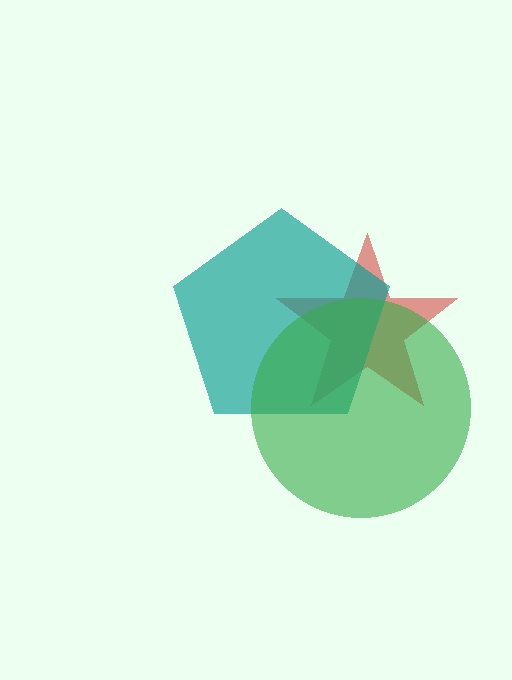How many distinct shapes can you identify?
There are 3 distinct shapes: a red star, a teal pentagon, a green circle.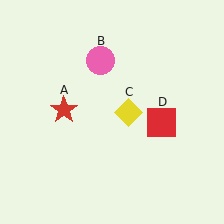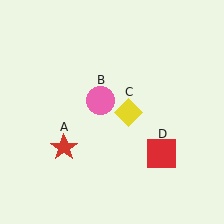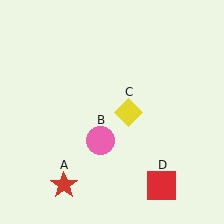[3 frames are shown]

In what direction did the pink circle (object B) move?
The pink circle (object B) moved down.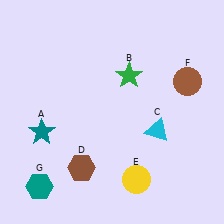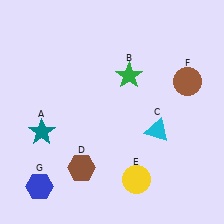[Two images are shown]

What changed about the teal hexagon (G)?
In Image 1, G is teal. In Image 2, it changed to blue.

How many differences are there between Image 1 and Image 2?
There is 1 difference between the two images.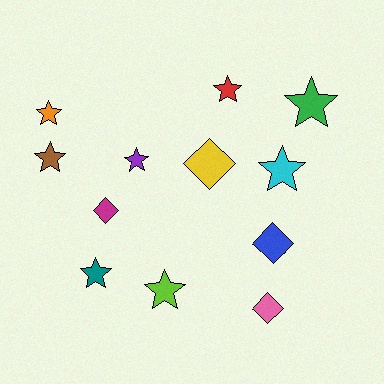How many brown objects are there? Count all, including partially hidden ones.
There is 1 brown object.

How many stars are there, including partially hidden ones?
There are 8 stars.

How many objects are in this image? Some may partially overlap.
There are 12 objects.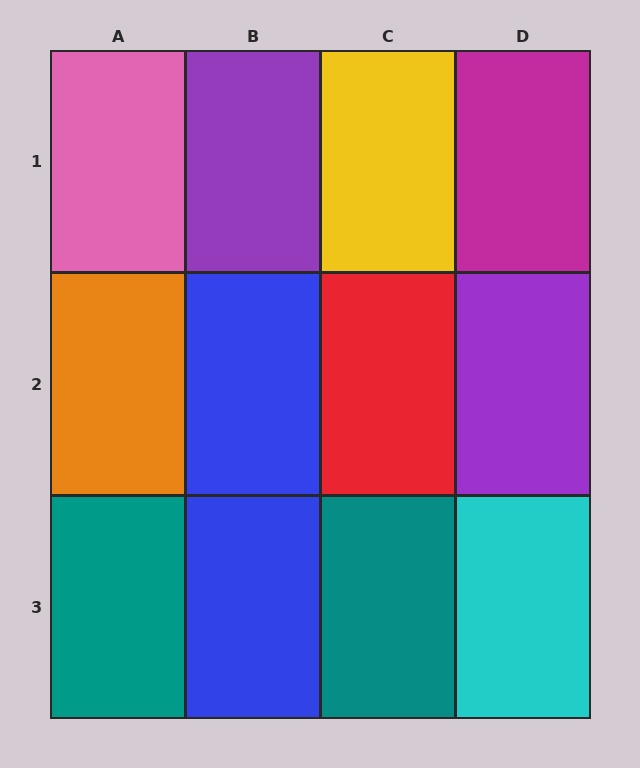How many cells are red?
1 cell is red.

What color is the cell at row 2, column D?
Purple.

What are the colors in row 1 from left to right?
Pink, purple, yellow, magenta.